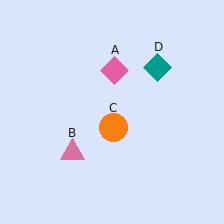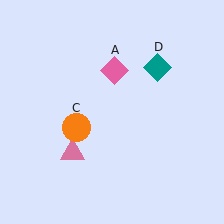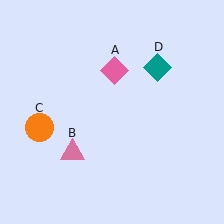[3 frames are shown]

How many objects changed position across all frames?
1 object changed position: orange circle (object C).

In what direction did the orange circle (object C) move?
The orange circle (object C) moved left.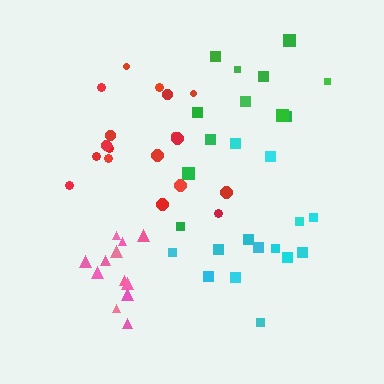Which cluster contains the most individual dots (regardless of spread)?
Red (18).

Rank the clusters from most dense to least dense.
pink, red, cyan, green.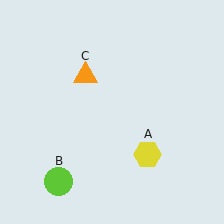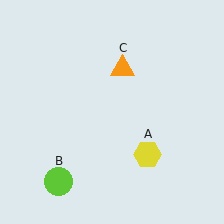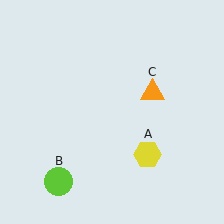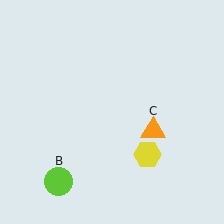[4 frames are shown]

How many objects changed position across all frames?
1 object changed position: orange triangle (object C).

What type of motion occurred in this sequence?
The orange triangle (object C) rotated clockwise around the center of the scene.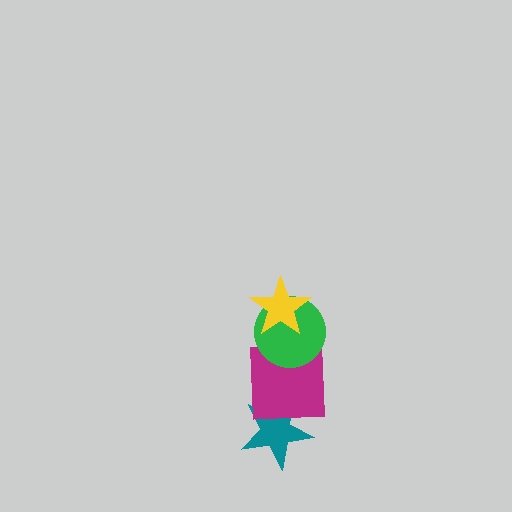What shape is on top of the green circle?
The yellow star is on top of the green circle.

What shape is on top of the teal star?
The magenta square is on top of the teal star.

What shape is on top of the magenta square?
The green circle is on top of the magenta square.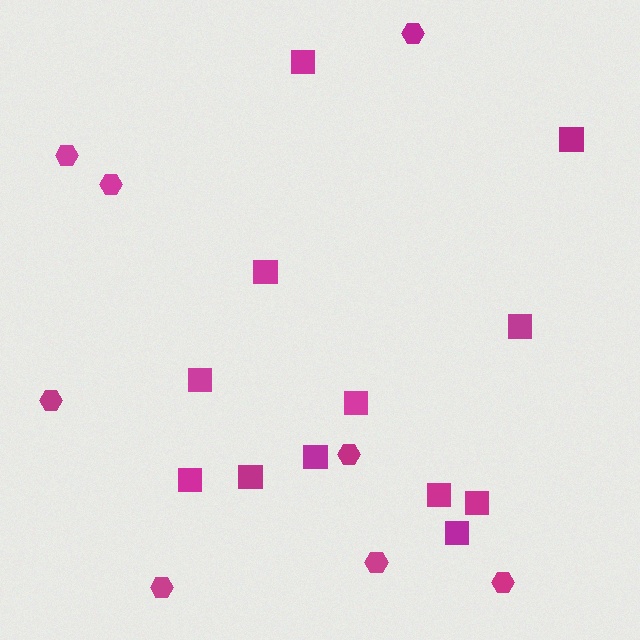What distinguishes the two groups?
There are 2 groups: one group of squares (12) and one group of hexagons (8).